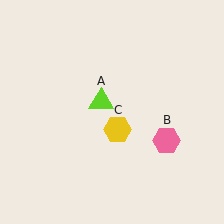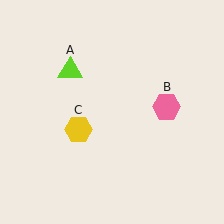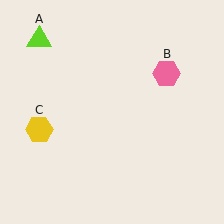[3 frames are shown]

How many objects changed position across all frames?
3 objects changed position: lime triangle (object A), pink hexagon (object B), yellow hexagon (object C).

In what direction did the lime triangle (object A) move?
The lime triangle (object A) moved up and to the left.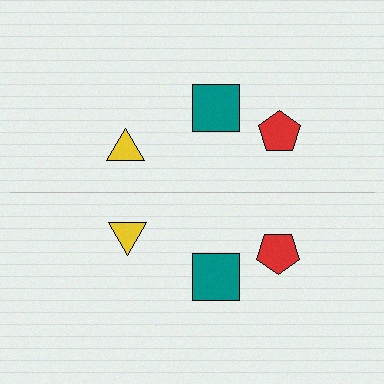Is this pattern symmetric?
Yes, this pattern has bilateral (reflection) symmetry.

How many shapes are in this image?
There are 6 shapes in this image.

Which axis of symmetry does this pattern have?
The pattern has a horizontal axis of symmetry running through the center of the image.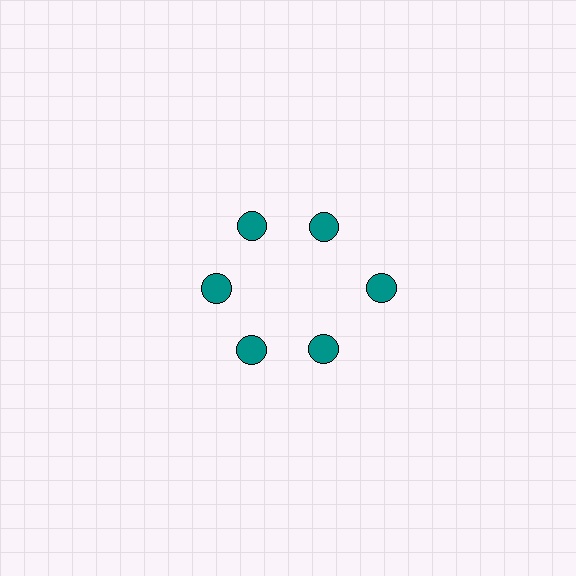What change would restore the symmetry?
The symmetry would be restored by moving it inward, back onto the ring so that all 6 circles sit at equal angles and equal distance from the center.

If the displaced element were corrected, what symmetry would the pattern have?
It would have 6-fold rotational symmetry — the pattern would map onto itself every 60 degrees.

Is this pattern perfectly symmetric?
No. The 6 teal circles are arranged in a ring, but one element near the 3 o'clock position is pushed outward from the center, breaking the 6-fold rotational symmetry.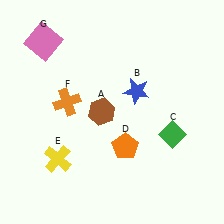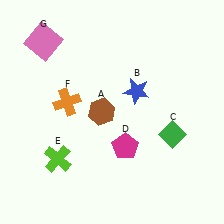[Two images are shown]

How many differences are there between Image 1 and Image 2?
There are 2 differences between the two images.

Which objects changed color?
D changed from orange to magenta. E changed from yellow to lime.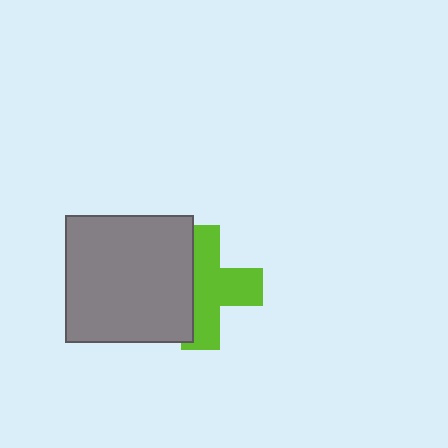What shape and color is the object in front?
The object in front is a gray square.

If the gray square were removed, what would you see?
You would see the complete lime cross.